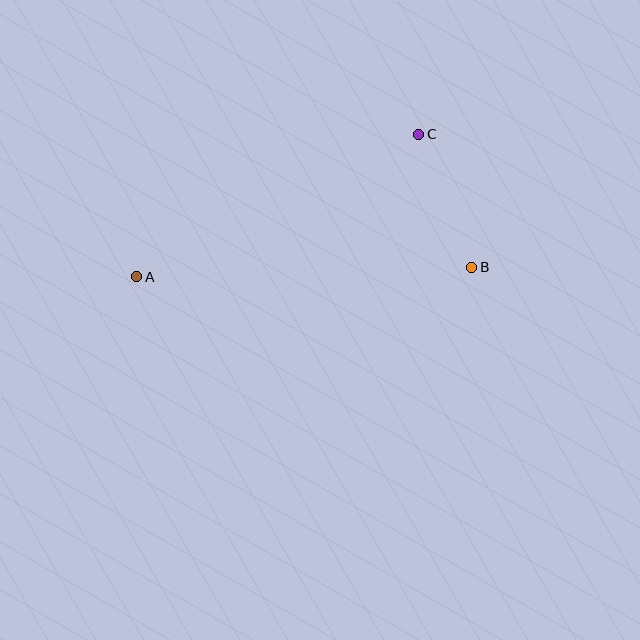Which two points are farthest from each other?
Points A and B are farthest from each other.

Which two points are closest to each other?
Points B and C are closest to each other.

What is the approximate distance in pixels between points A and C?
The distance between A and C is approximately 317 pixels.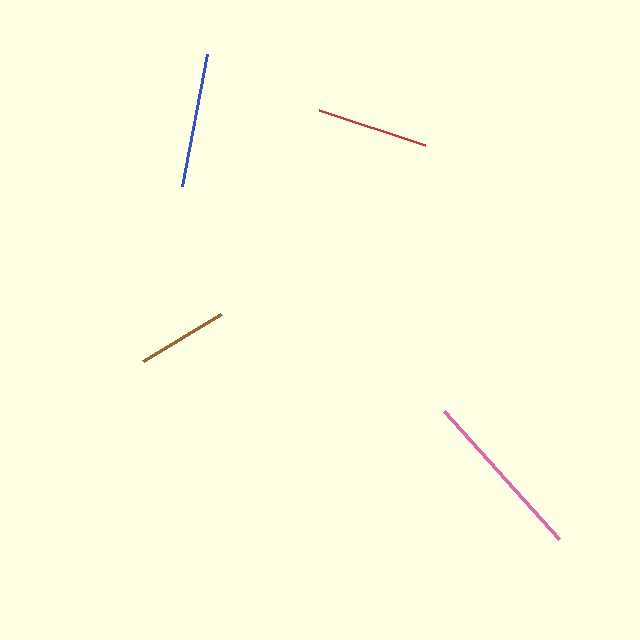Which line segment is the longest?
The pink line is the longest at approximately 172 pixels.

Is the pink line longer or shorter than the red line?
The pink line is longer than the red line.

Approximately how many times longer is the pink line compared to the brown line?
The pink line is approximately 1.9 times the length of the brown line.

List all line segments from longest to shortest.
From longest to shortest: pink, blue, red, brown.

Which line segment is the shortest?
The brown line is the shortest at approximately 91 pixels.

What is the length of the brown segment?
The brown segment is approximately 91 pixels long.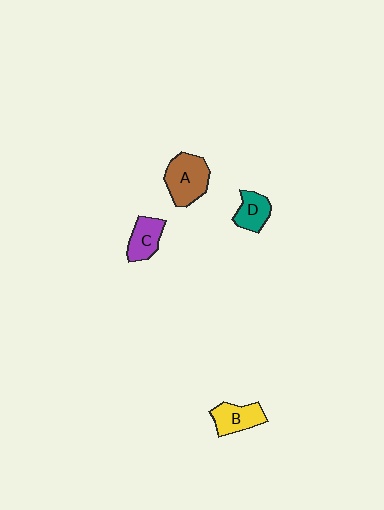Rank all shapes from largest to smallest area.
From largest to smallest: A (brown), B (yellow), C (purple), D (teal).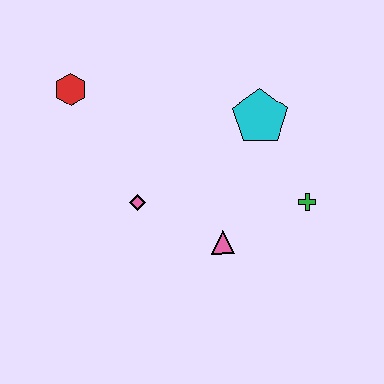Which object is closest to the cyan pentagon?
The green cross is closest to the cyan pentagon.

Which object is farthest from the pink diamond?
The green cross is farthest from the pink diamond.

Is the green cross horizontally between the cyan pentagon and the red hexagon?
No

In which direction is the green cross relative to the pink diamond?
The green cross is to the right of the pink diamond.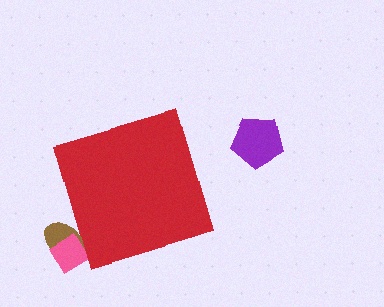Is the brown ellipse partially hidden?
Yes, the brown ellipse is partially hidden behind the red diamond.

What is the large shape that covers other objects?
A red diamond.